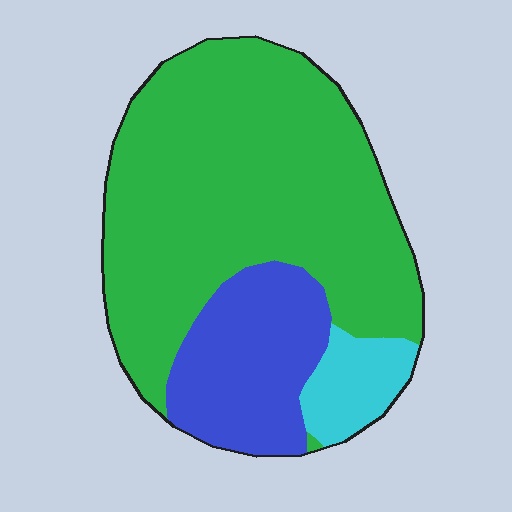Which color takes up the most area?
Green, at roughly 70%.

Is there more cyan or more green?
Green.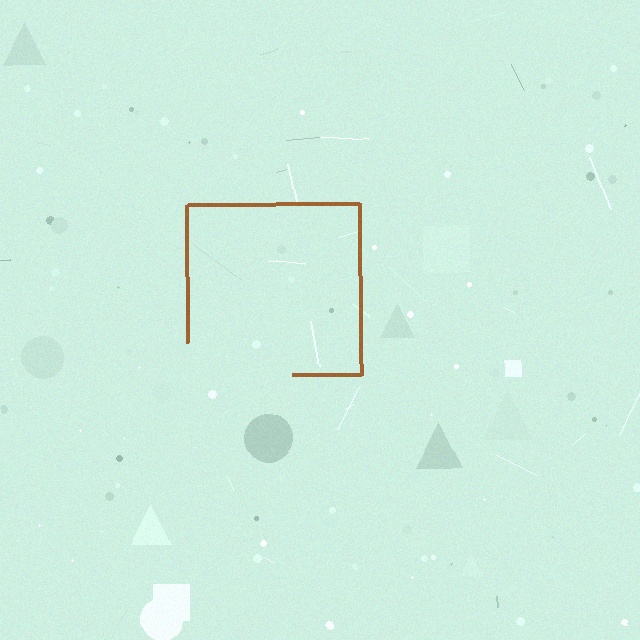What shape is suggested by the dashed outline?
The dashed outline suggests a square.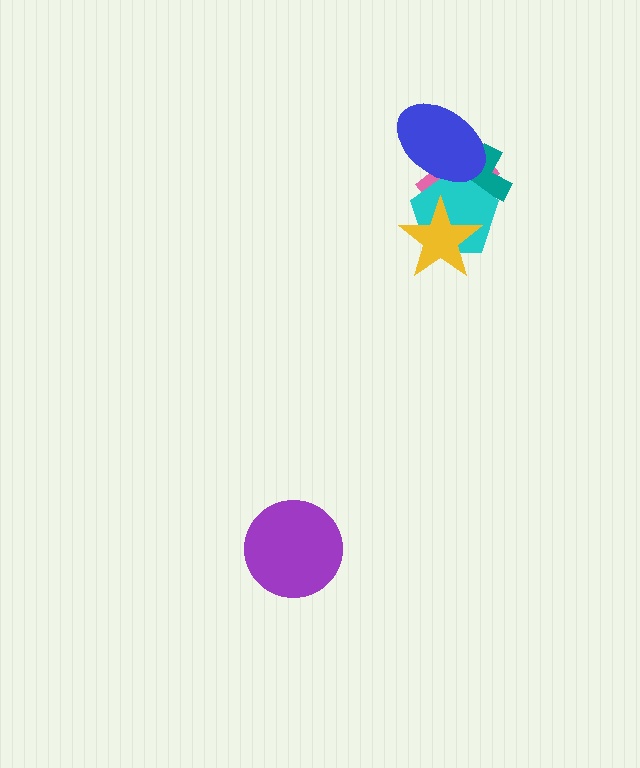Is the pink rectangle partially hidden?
Yes, it is partially covered by another shape.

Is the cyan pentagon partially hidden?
Yes, it is partially covered by another shape.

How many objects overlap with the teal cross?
3 objects overlap with the teal cross.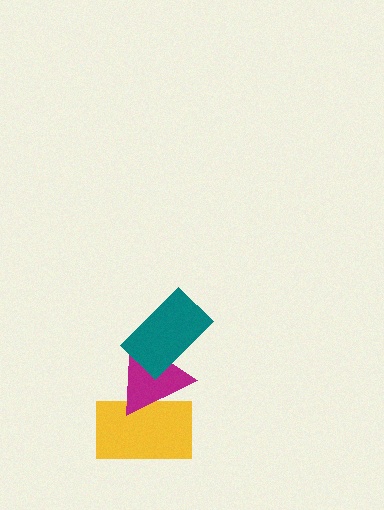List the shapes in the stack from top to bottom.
From top to bottom: the teal rectangle, the magenta triangle, the yellow rectangle.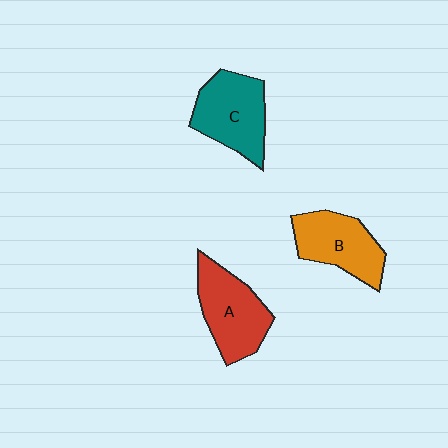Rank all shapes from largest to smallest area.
From largest to smallest: A (red), C (teal), B (orange).